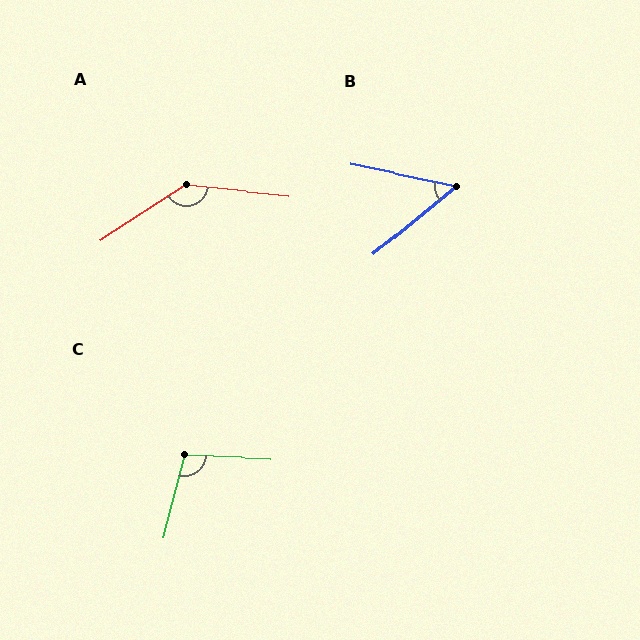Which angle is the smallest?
B, at approximately 51 degrees.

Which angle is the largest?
A, at approximately 141 degrees.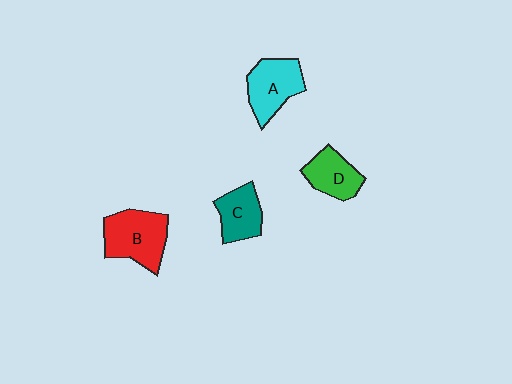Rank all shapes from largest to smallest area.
From largest to smallest: B (red), A (cyan), D (green), C (teal).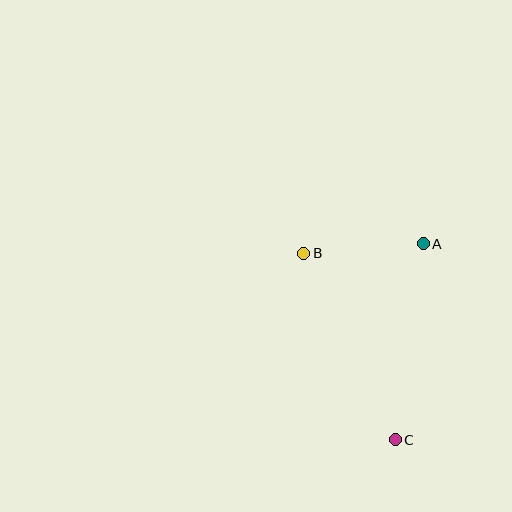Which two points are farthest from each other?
Points B and C are farthest from each other.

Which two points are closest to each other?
Points A and B are closest to each other.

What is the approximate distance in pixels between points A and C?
The distance between A and C is approximately 198 pixels.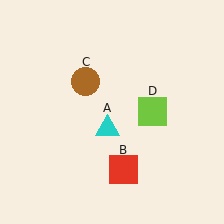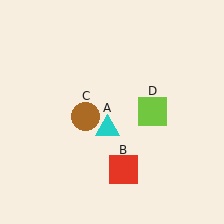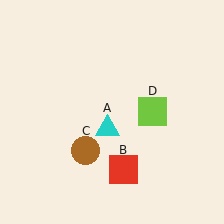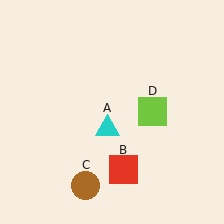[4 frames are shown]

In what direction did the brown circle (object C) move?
The brown circle (object C) moved down.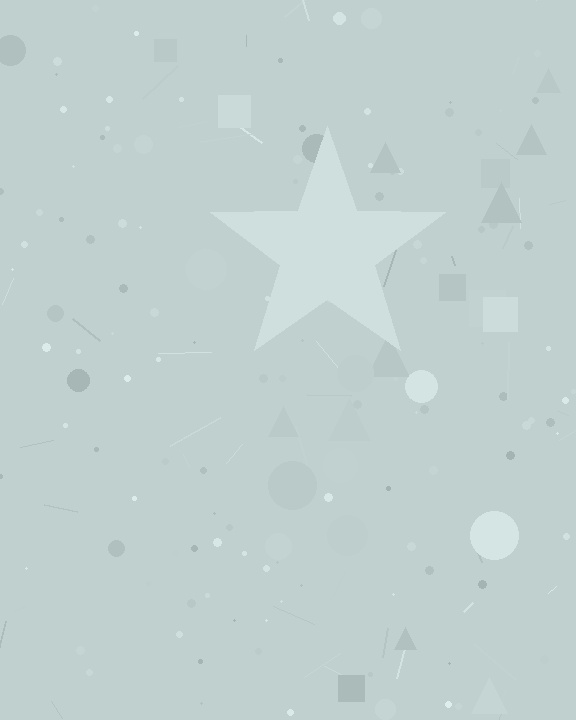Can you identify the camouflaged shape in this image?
The camouflaged shape is a star.